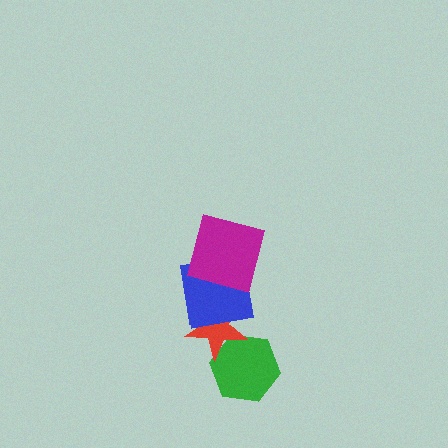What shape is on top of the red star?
The blue square is on top of the red star.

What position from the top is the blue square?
The blue square is 2nd from the top.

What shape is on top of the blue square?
The magenta square is on top of the blue square.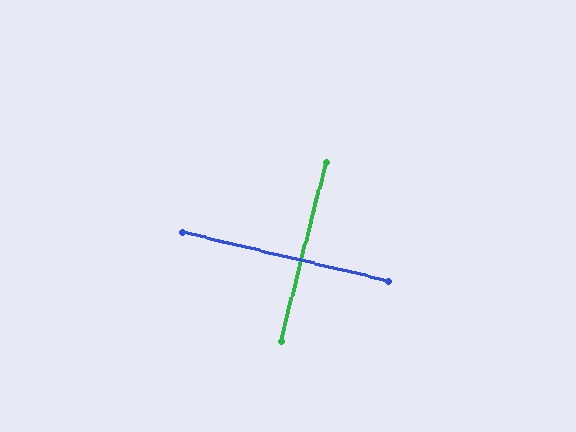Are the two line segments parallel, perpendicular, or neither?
Perpendicular — they meet at approximately 89°.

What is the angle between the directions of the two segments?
Approximately 89 degrees.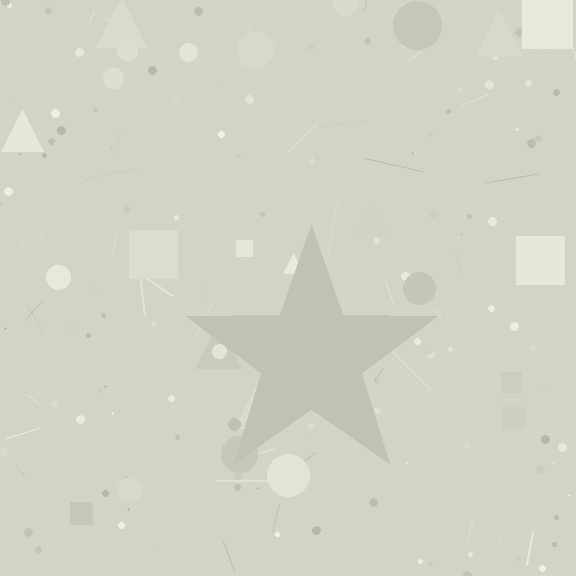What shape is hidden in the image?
A star is hidden in the image.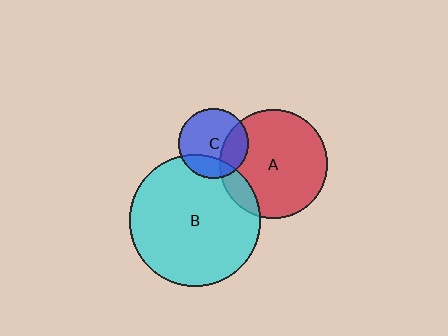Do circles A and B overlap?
Yes.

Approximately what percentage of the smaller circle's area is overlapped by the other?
Approximately 10%.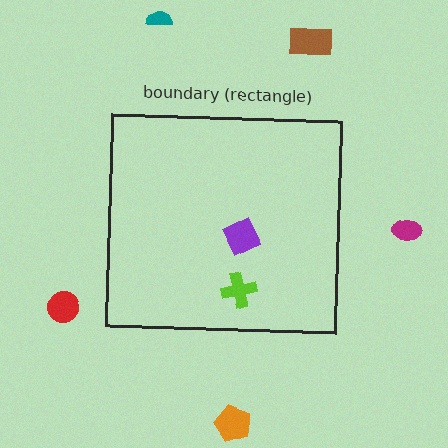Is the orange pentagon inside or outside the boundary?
Outside.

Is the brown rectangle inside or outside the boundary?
Outside.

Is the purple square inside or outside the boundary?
Inside.